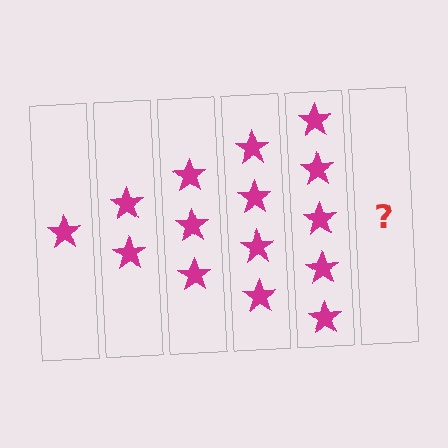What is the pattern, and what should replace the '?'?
The pattern is that each step adds one more star. The '?' should be 6 stars.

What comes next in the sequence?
The next element should be 6 stars.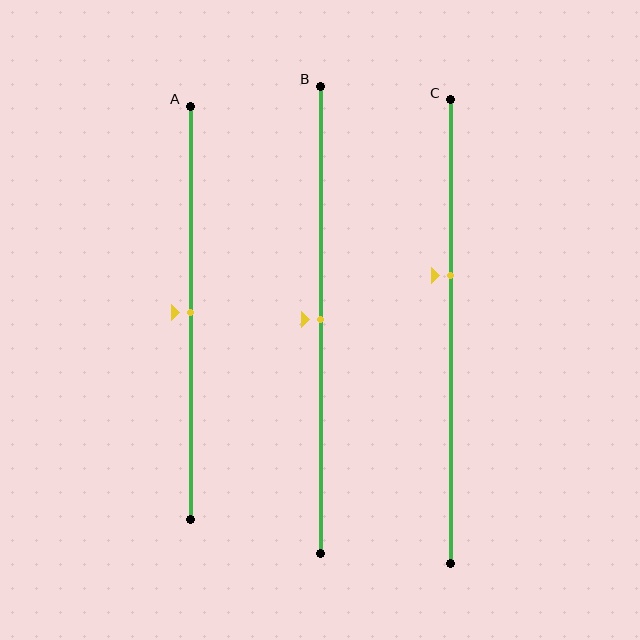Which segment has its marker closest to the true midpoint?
Segment A has its marker closest to the true midpoint.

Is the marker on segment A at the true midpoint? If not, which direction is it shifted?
Yes, the marker on segment A is at the true midpoint.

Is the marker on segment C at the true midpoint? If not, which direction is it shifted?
No, the marker on segment C is shifted upward by about 12% of the segment length.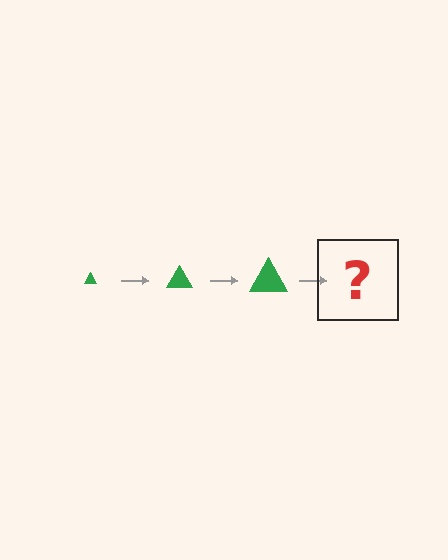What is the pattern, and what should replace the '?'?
The pattern is that the triangle gets progressively larger each step. The '?' should be a green triangle, larger than the previous one.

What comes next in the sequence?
The next element should be a green triangle, larger than the previous one.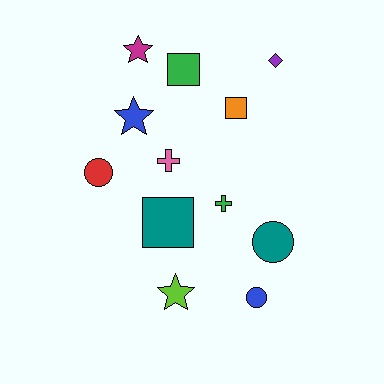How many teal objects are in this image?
There are 2 teal objects.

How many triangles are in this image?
There are no triangles.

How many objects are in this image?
There are 12 objects.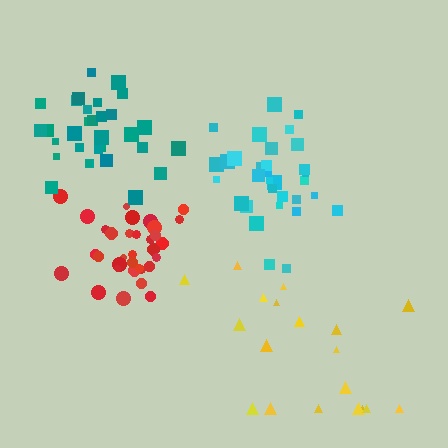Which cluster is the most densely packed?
Red.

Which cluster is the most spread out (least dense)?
Yellow.